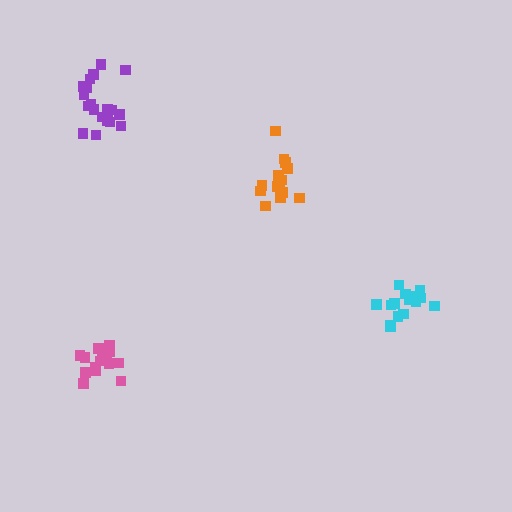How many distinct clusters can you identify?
There are 4 distinct clusters.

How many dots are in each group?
Group 1: 15 dots, Group 2: 15 dots, Group 3: 19 dots, Group 4: 16 dots (65 total).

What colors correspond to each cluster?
The clusters are colored: orange, cyan, purple, pink.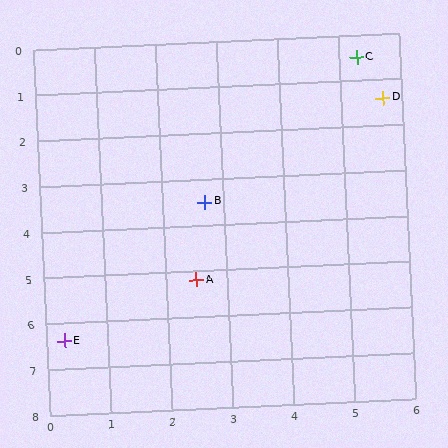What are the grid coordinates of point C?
Point C is at approximately (5.3, 0.5).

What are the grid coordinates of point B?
Point B is at approximately (2.7, 3.5).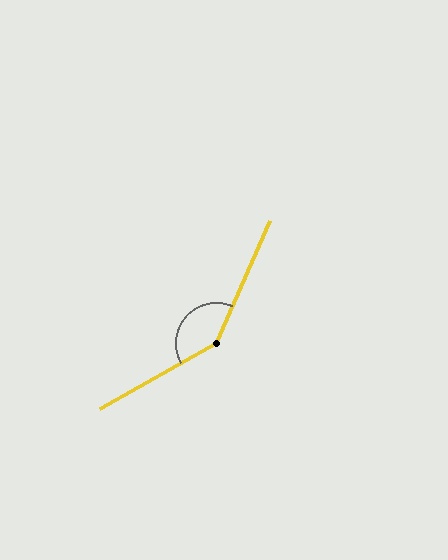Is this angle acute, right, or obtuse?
It is obtuse.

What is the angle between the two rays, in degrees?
Approximately 143 degrees.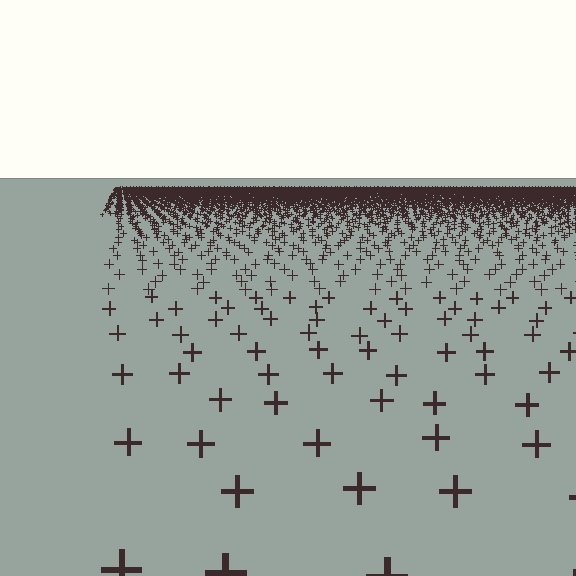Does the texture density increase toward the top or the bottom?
Density increases toward the top.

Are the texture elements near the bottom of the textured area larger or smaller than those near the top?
Larger. Near the bottom, elements are closer to the viewer and appear at a bigger on-screen size.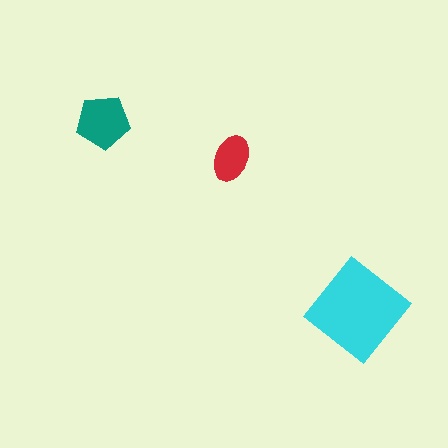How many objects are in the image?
There are 3 objects in the image.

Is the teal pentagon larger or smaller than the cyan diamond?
Smaller.